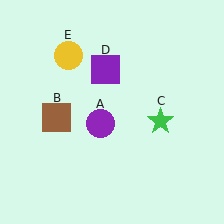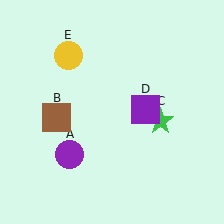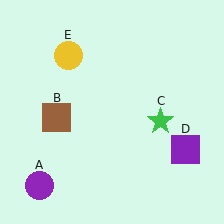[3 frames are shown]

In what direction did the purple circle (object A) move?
The purple circle (object A) moved down and to the left.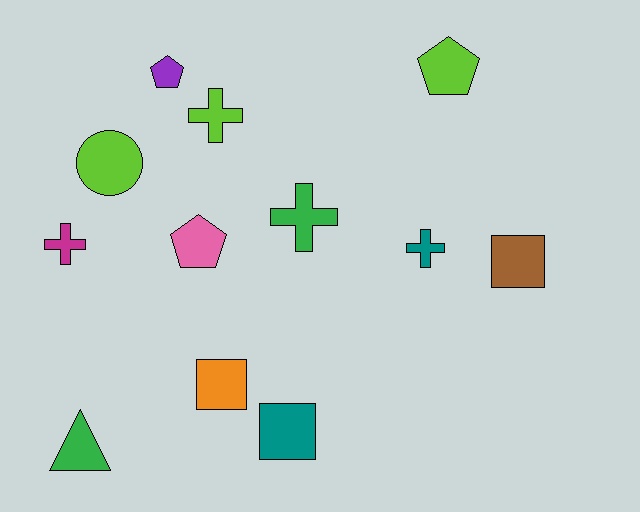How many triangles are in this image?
There is 1 triangle.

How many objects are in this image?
There are 12 objects.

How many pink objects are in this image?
There is 1 pink object.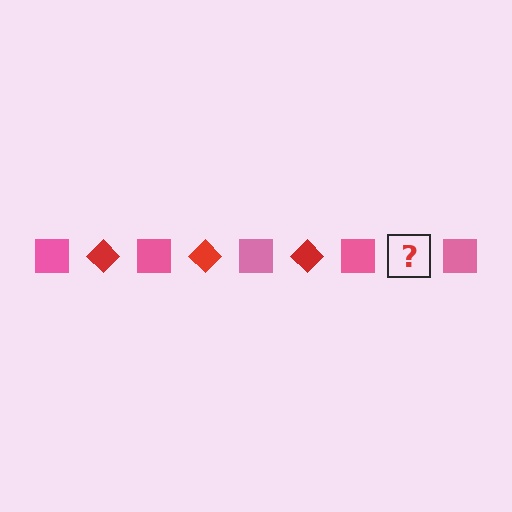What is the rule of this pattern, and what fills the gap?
The rule is that the pattern alternates between pink square and red diamond. The gap should be filled with a red diamond.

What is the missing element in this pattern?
The missing element is a red diamond.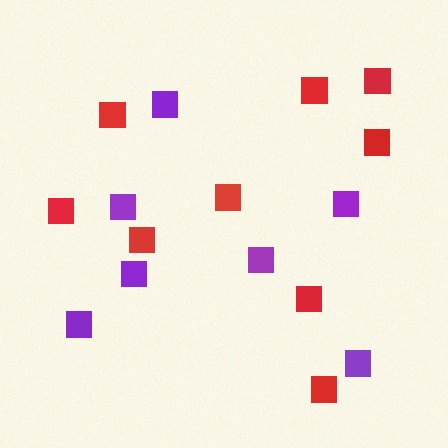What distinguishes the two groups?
There are 2 groups: one group of purple squares (7) and one group of red squares (9).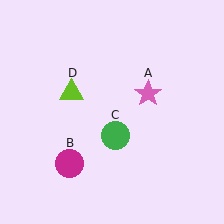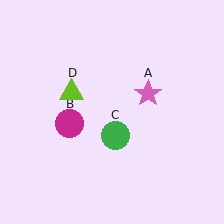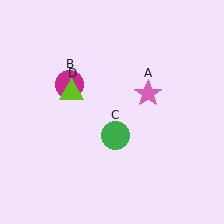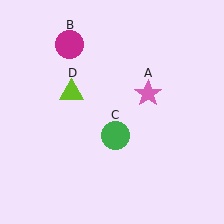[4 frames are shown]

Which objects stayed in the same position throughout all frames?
Pink star (object A) and green circle (object C) and lime triangle (object D) remained stationary.